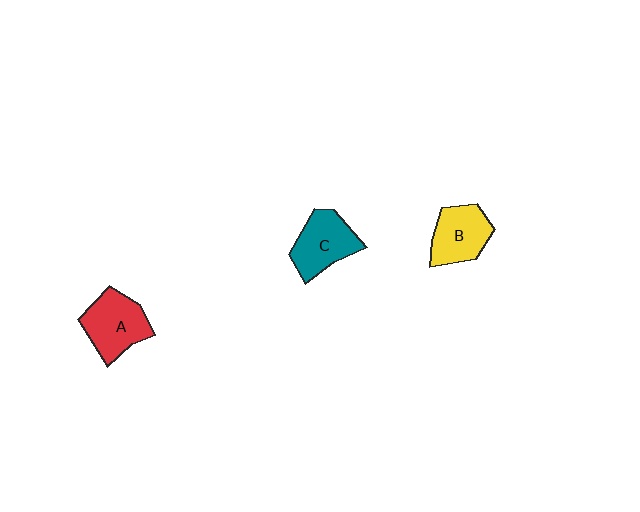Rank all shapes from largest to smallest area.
From largest to smallest: A (red), C (teal), B (yellow).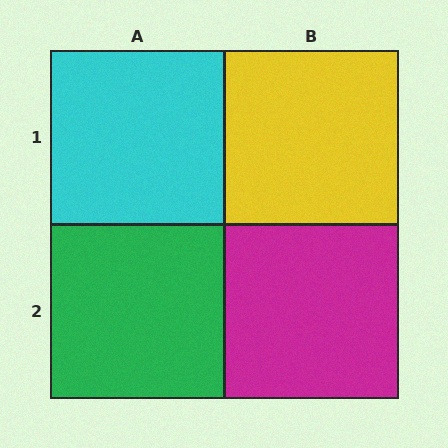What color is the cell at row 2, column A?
Green.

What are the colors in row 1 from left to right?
Cyan, yellow.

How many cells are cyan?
1 cell is cyan.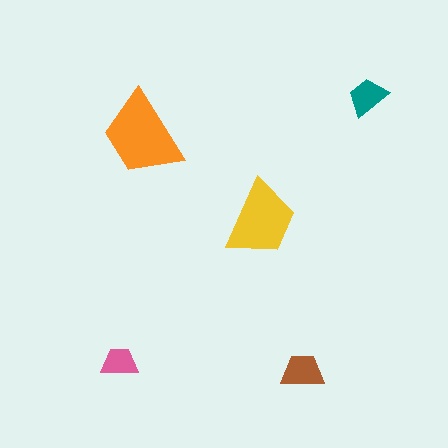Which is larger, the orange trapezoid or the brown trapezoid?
The orange one.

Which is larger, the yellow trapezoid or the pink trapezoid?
The yellow one.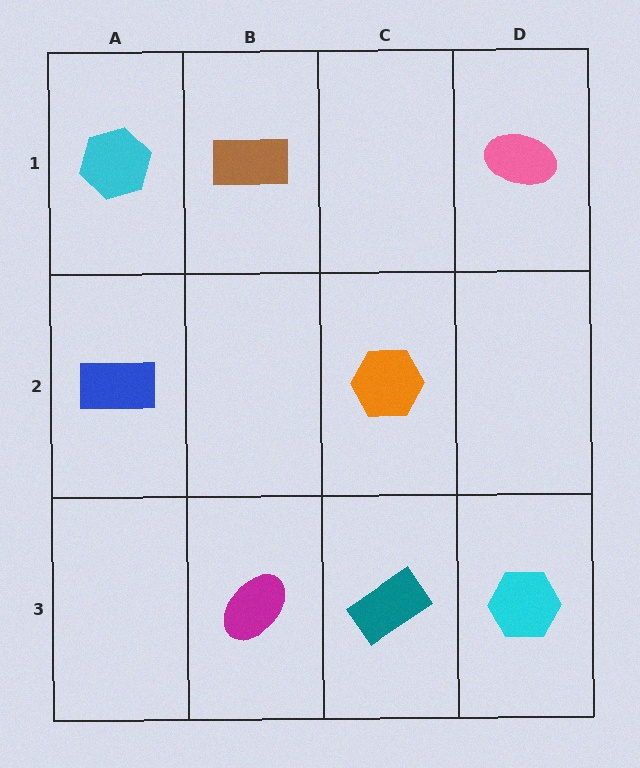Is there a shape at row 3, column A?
No, that cell is empty.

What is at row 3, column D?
A cyan hexagon.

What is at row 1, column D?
A pink ellipse.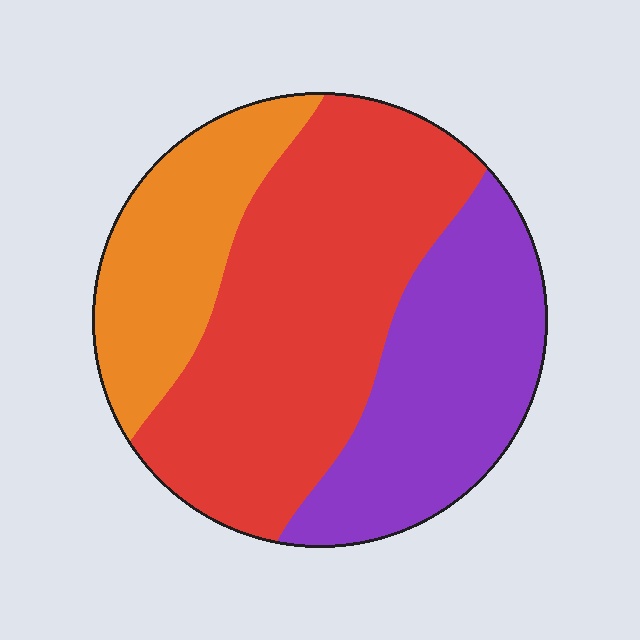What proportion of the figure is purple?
Purple covers about 30% of the figure.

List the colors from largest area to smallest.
From largest to smallest: red, purple, orange.